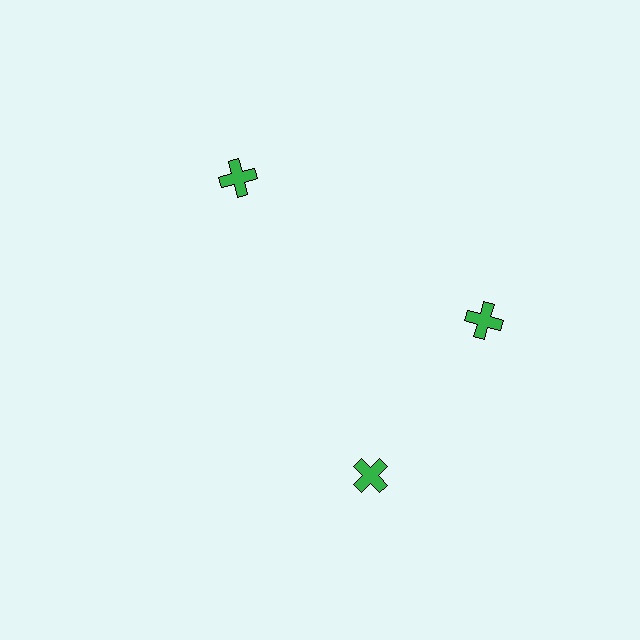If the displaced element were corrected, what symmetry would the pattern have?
It would have 3-fold rotational symmetry — the pattern would map onto itself every 120 degrees.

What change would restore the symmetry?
The symmetry would be restored by rotating it back into even spacing with its neighbors so that all 3 crosses sit at equal angles and equal distance from the center.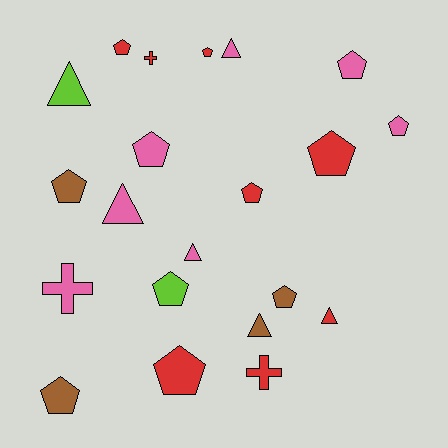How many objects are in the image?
There are 21 objects.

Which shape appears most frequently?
Pentagon, with 12 objects.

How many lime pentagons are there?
There is 1 lime pentagon.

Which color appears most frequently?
Red, with 8 objects.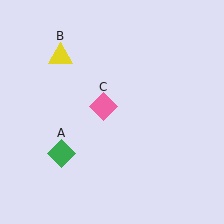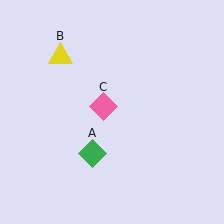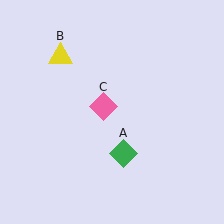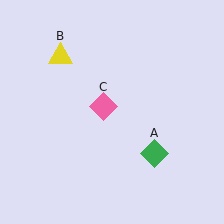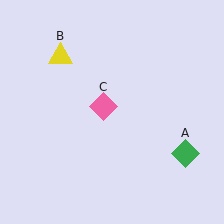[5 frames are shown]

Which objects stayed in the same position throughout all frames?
Yellow triangle (object B) and pink diamond (object C) remained stationary.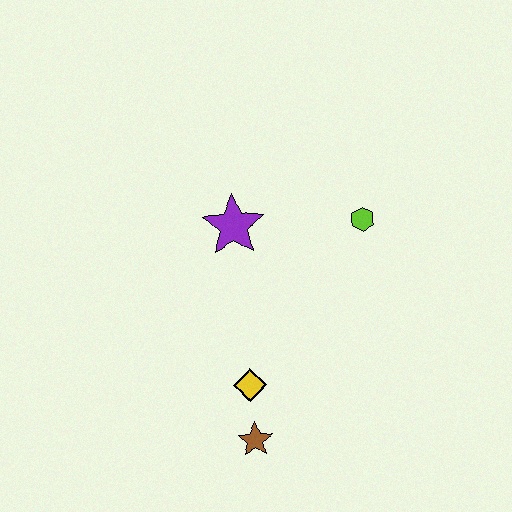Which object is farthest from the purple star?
The brown star is farthest from the purple star.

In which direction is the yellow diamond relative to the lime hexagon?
The yellow diamond is below the lime hexagon.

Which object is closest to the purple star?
The lime hexagon is closest to the purple star.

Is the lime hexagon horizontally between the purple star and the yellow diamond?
No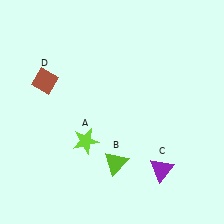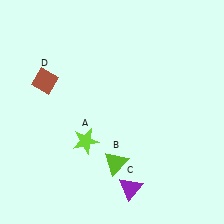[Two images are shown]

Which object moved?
The purple triangle (C) moved left.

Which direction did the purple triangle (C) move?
The purple triangle (C) moved left.